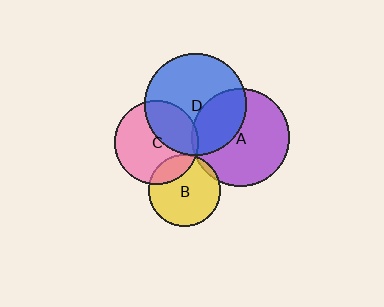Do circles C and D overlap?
Yes.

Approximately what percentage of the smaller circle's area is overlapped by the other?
Approximately 35%.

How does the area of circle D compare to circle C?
Approximately 1.5 times.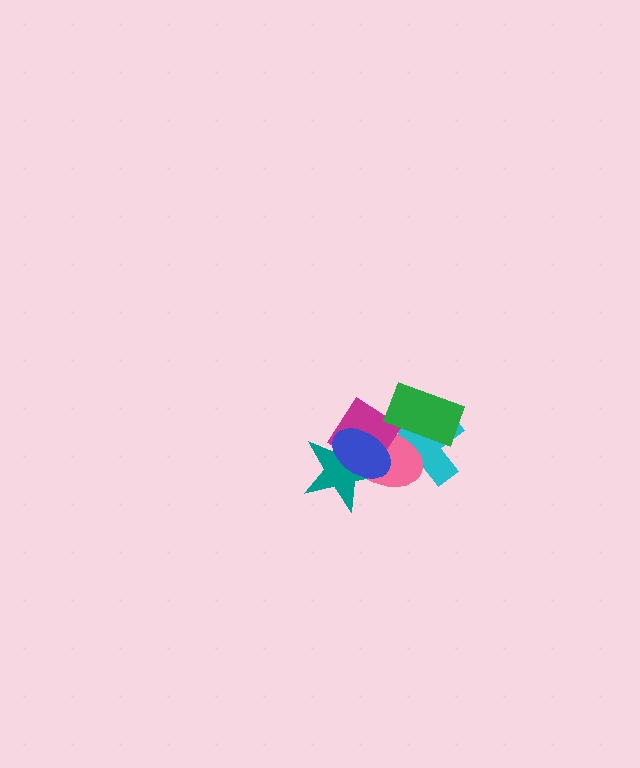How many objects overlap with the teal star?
3 objects overlap with the teal star.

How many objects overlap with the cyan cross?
4 objects overlap with the cyan cross.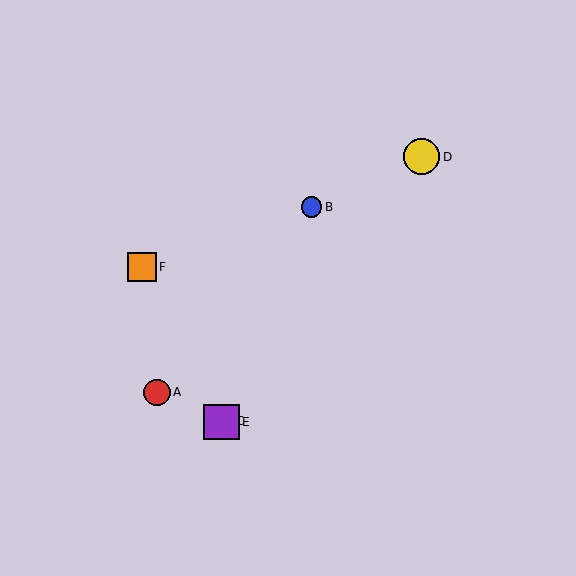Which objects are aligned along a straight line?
Objects B, C, E are aligned along a straight line.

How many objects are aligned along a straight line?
3 objects (B, C, E) are aligned along a straight line.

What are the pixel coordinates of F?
Object F is at (142, 267).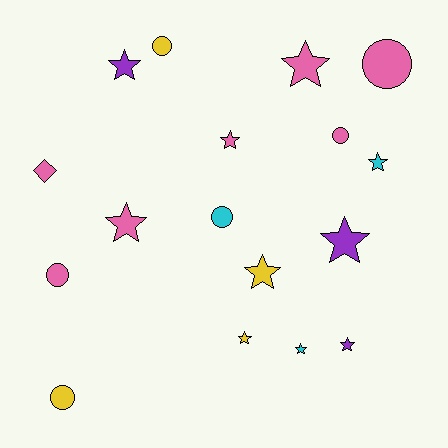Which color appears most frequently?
Pink, with 7 objects.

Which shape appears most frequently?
Star, with 10 objects.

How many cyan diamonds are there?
There are no cyan diamonds.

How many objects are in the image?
There are 17 objects.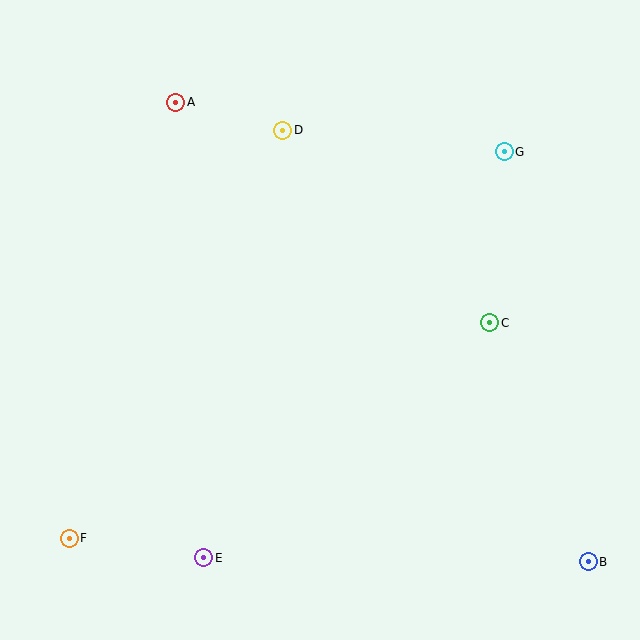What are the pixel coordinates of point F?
Point F is at (69, 538).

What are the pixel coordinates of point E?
Point E is at (204, 558).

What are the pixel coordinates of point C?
Point C is at (490, 323).